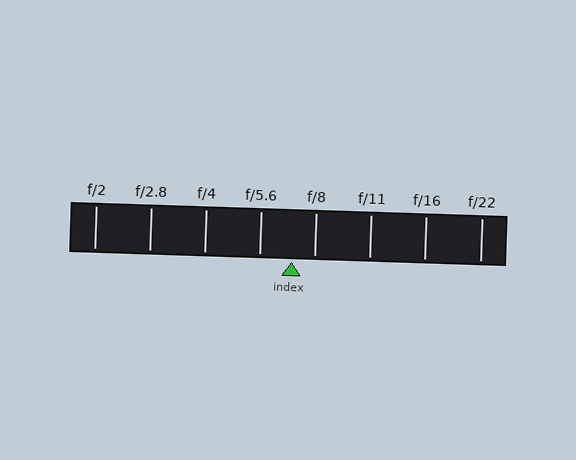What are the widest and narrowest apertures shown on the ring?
The widest aperture shown is f/2 and the narrowest is f/22.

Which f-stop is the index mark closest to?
The index mark is closest to f/8.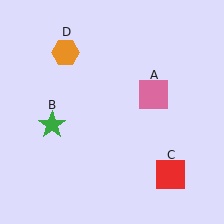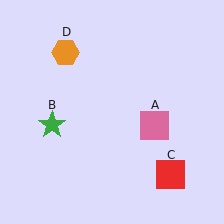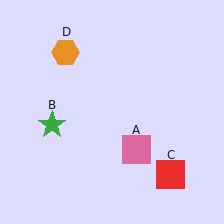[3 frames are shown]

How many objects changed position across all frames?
1 object changed position: pink square (object A).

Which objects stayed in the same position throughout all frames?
Green star (object B) and red square (object C) and orange hexagon (object D) remained stationary.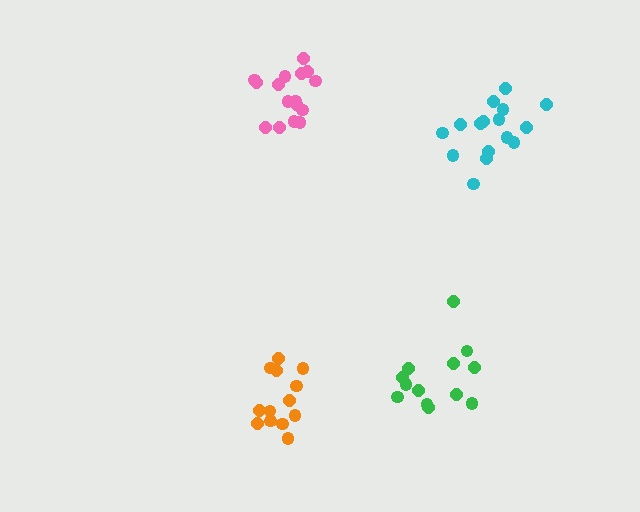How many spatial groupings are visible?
There are 4 spatial groupings.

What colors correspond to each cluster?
The clusters are colored: pink, green, orange, cyan.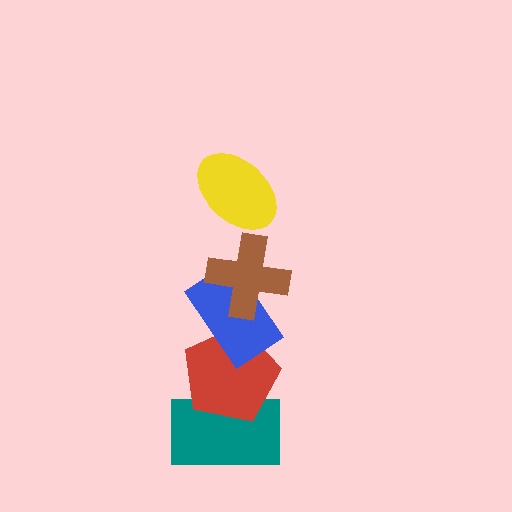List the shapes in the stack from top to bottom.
From top to bottom: the yellow ellipse, the brown cross, the blue rectangle, the red pentagon, the teal rectangle.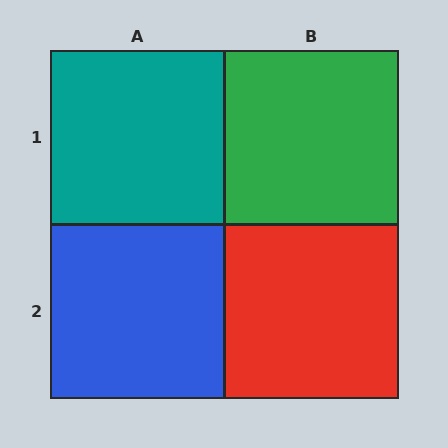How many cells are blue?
1 cell is blue.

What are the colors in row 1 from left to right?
Teal, green.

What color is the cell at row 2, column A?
Blue.